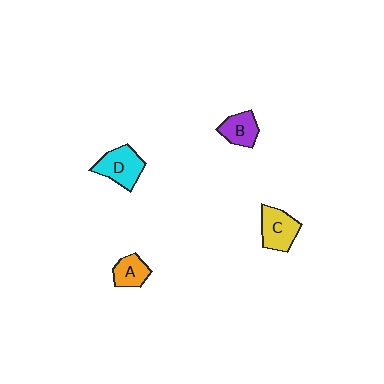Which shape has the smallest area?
Shape A (orange).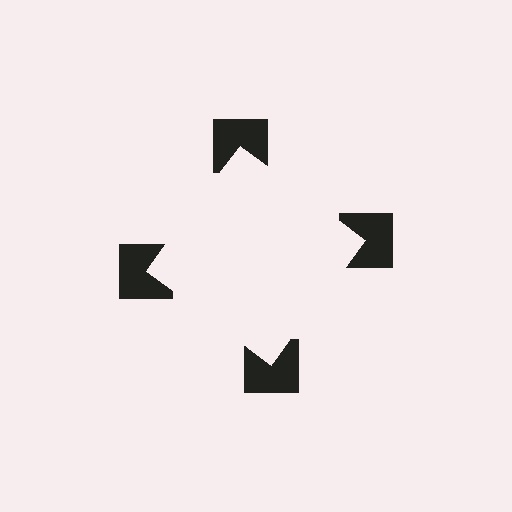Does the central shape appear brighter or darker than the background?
It typically appears slightly brighter than the background, even though no actual brightness change is drawn.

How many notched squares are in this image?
There are 4 — one at each vertex of the illusory square.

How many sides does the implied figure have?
4 sides.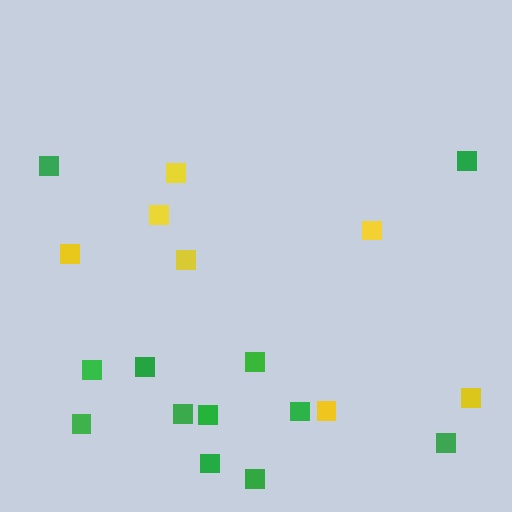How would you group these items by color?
There are 2 groups: one group of green squares (12) and one group of yellow squares (7).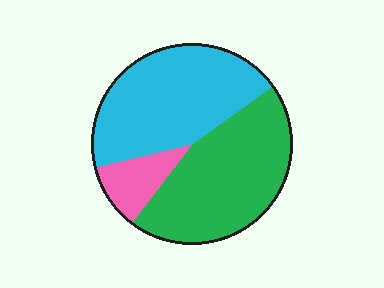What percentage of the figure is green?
Green covers around 45% of the figure.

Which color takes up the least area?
Pink, at roughly 10%.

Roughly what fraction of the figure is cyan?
Cyan covers 44% of the figure.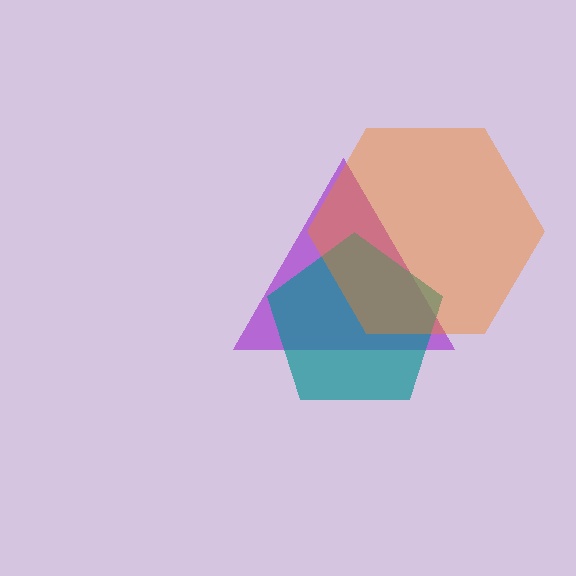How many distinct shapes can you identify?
There are 3 distinct shapes: a purple triangle, a teal pentagon, an orange hexagon.